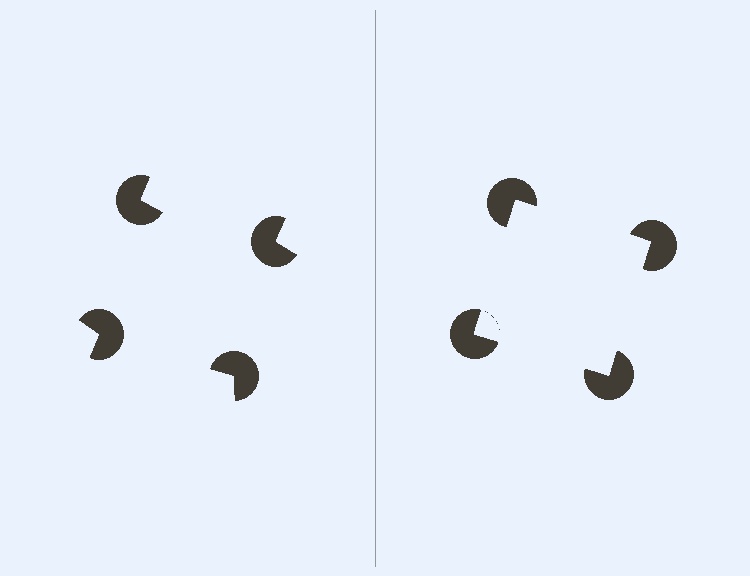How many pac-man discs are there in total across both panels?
8 — 4 on each side.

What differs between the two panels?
The pac-man discs are positioned identically on both sides; only the wedge orientations differ. On the right they align to a square; on the left they are misaligned.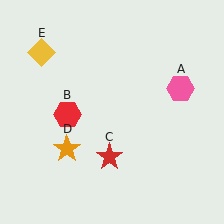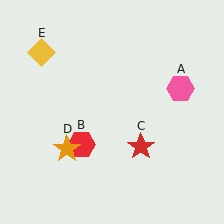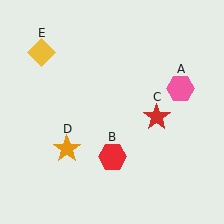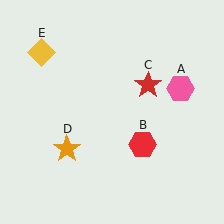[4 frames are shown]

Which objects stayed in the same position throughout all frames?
Pink hexagon (object A) and orange star (object D) and yellow diamond (object E) remained stationary.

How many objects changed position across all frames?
2 objects changed position: red hexagon (object B), red star (object C).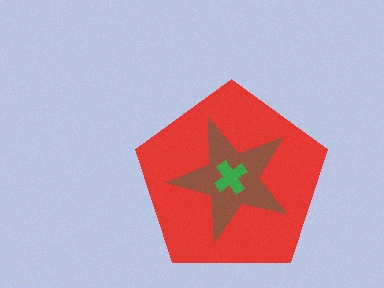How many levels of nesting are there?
3.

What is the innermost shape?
The green cross.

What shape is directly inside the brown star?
The green cross.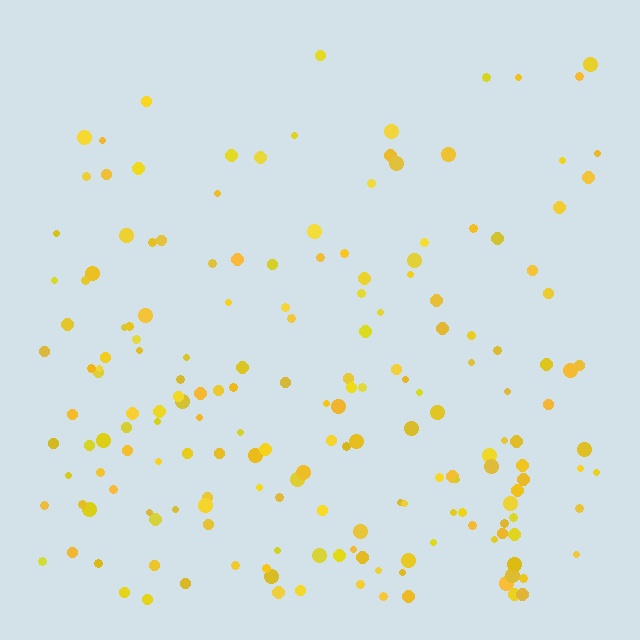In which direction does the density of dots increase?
From top to bottom, with the bottom side densest.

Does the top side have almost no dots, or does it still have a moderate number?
Still a moderate number, just noticeably fewer than the bottom.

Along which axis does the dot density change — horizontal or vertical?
Vertical.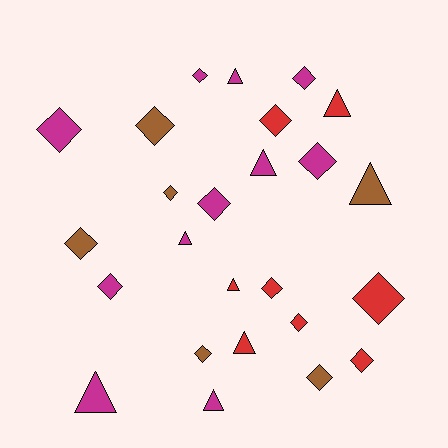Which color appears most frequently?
Magenta, with 11 objects.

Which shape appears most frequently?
Diamond, with 16 objects.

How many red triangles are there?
There are 3 red triangles.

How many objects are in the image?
There are 25 objects.